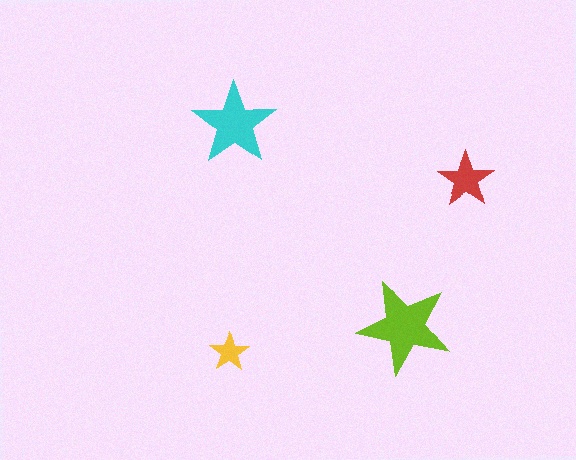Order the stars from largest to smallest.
the lime one, the cyan one, the red one, the yellow one.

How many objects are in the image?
There are 4 objects in the image.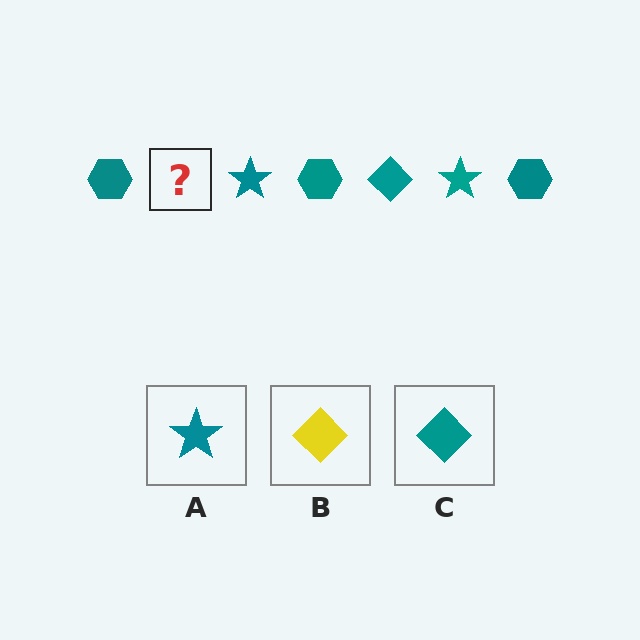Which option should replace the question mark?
Option C.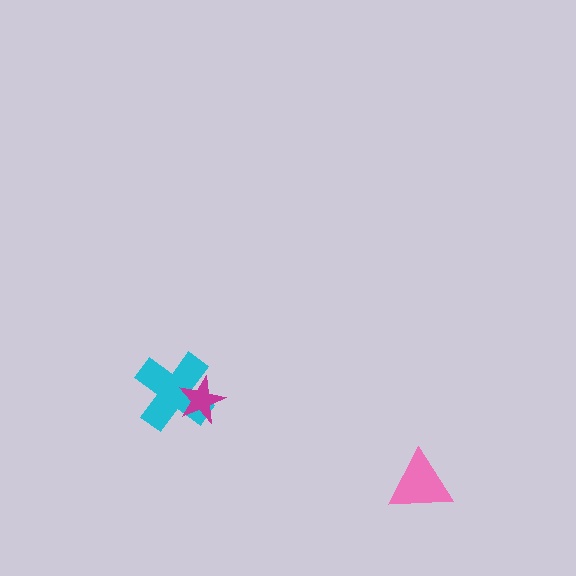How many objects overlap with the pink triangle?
0 objects overlap with the pink triangle.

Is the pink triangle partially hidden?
No, no other shape covers it.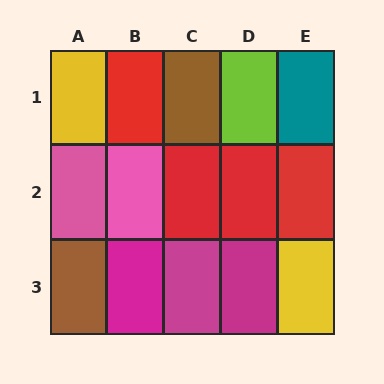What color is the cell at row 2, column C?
Red.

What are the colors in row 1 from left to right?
Yellow, red, brown, lime, teal.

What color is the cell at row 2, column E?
Red.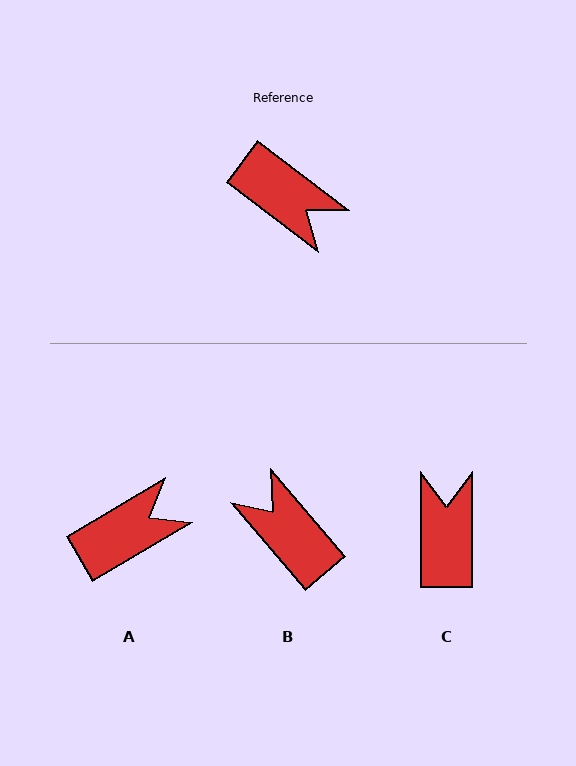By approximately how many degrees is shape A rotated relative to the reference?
Approximately 68 degrees counter-clockwise.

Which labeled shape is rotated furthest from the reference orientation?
B, about 168 degrees away.